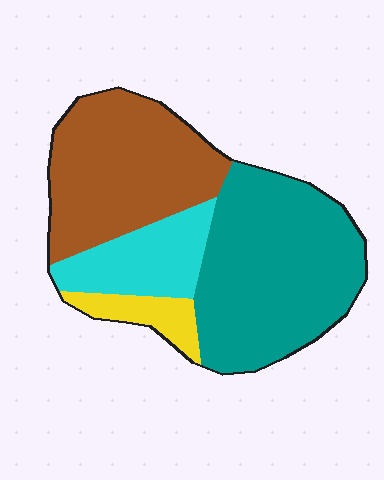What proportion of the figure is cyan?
Cyan takes up less than a sixth of the figure.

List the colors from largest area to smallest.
From largest to smallest: teal, brown, cyan, yellow.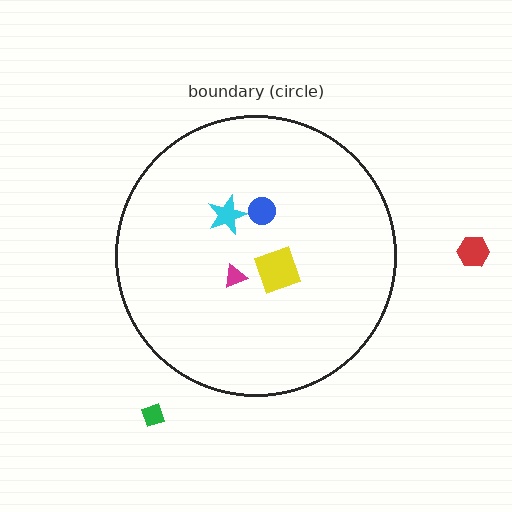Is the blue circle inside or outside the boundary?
Inside.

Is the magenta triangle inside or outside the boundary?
Inside.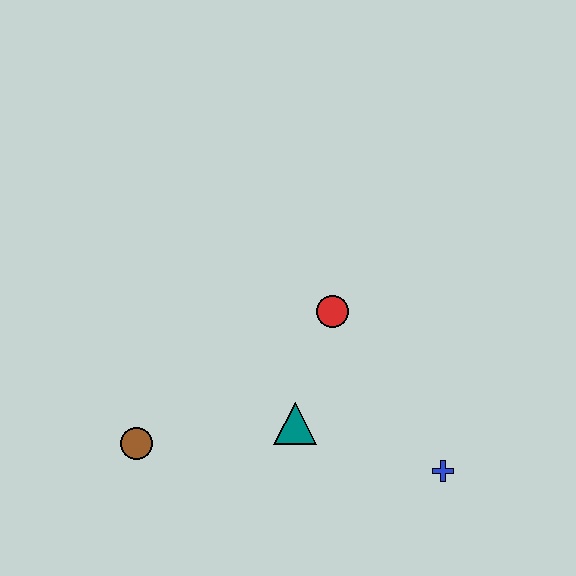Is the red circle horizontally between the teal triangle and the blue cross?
Yes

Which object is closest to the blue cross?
The teal triangle is closest to the blue cross.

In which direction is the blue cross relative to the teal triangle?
The blue cross is to the right of the teal triangle.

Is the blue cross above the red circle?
No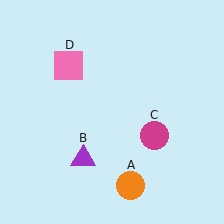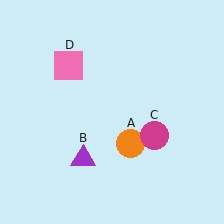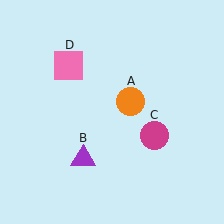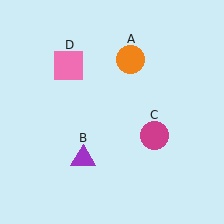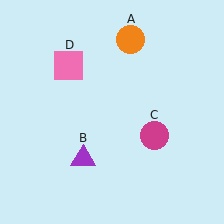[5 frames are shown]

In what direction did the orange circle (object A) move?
The orange circle (object A) moved up.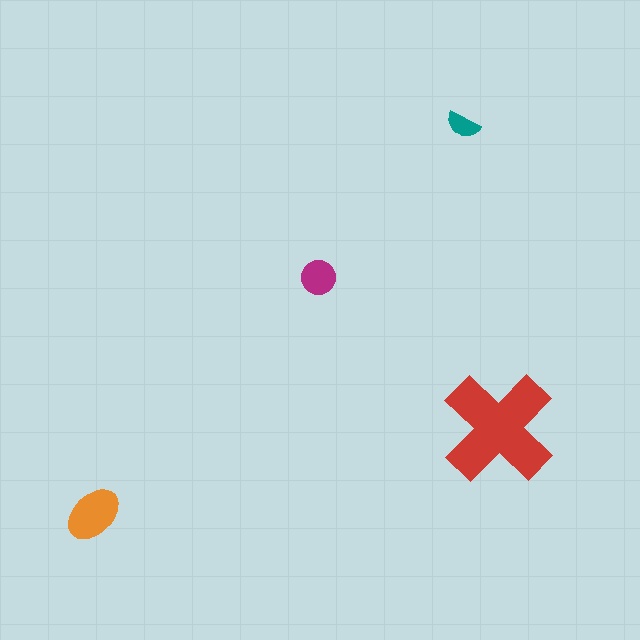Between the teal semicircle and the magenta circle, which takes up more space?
The magenta circle.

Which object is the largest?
The red cross.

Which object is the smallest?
The teal semicircle.